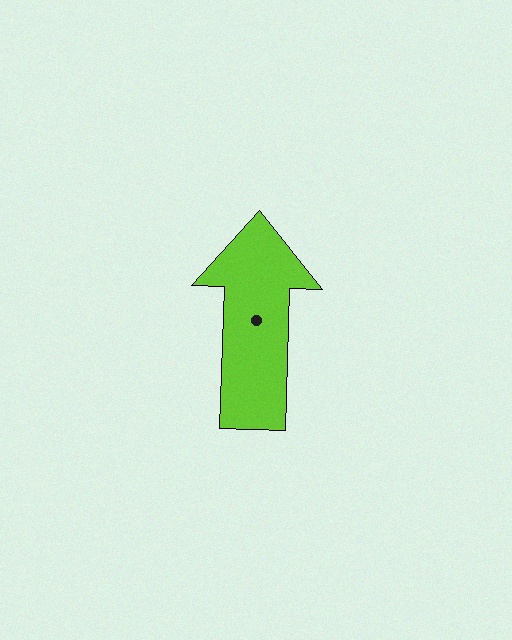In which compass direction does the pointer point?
North.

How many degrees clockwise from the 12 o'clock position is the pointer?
Approximately 2 degrees.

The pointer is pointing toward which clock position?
Roughly 12 o'clock.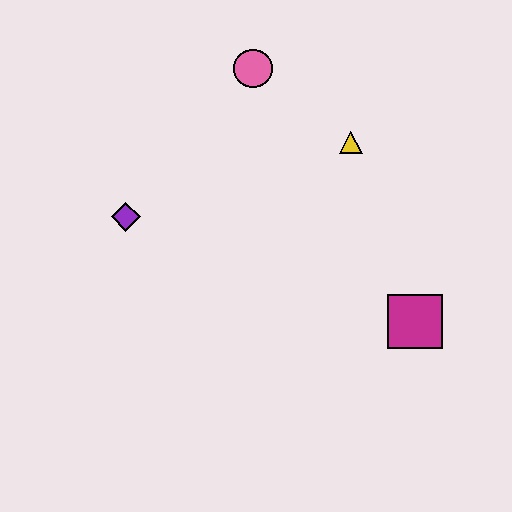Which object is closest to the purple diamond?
The pink circle is closest to the purple diamond.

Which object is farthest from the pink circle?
The magenta square is farthest from the pink circle.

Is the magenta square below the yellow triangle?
Yes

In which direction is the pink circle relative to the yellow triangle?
The pink circle is to the left of the yellow triangle.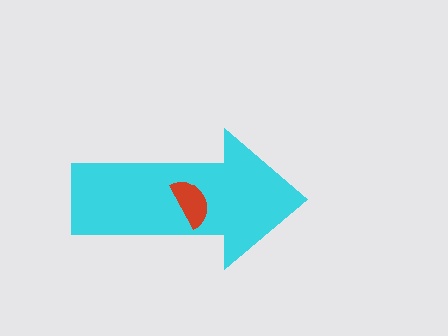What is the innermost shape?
The red semicircle.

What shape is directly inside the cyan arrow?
The red semicircle.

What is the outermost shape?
The cyan arrow.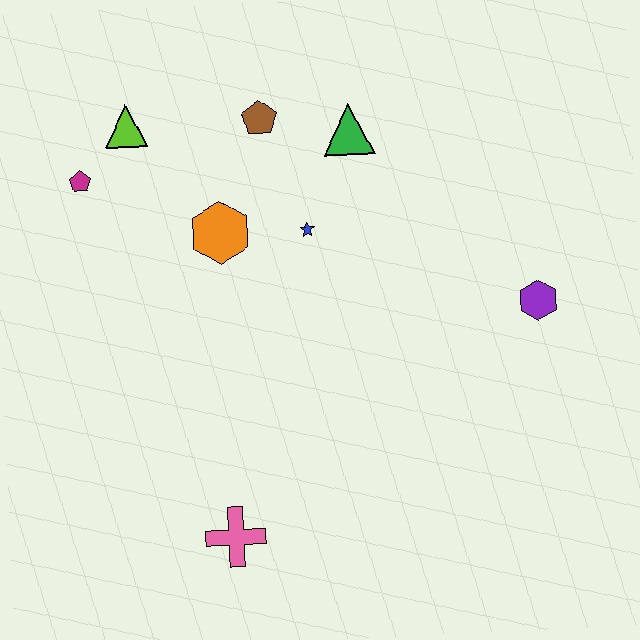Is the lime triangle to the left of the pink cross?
Yes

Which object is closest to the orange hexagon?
The blue star is closest to the orange hexagon.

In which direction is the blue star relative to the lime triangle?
The blue star is to the right of the lime triangle.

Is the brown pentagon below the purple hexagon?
No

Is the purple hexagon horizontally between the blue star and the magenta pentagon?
No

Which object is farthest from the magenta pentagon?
The purple hexagon is farthest from the magenta pentagon.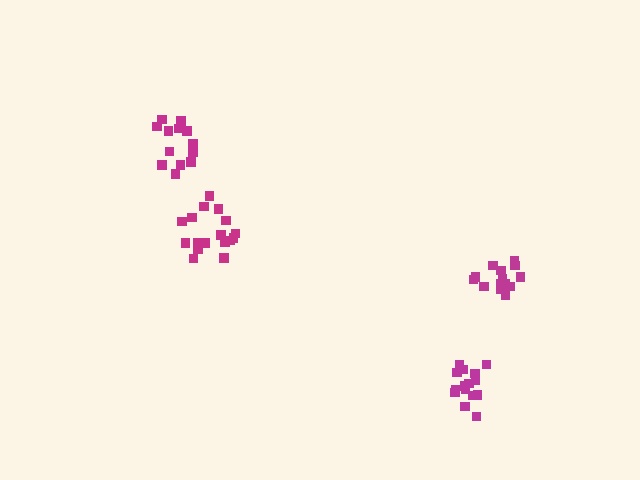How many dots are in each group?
Group 1: 15 dots, Group 2: 14 dots, Group 3: 17 dots, Group 4: 13 dots (59 total).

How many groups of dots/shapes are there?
There are 4 groups.